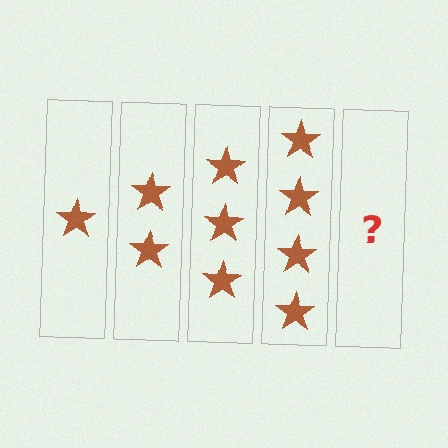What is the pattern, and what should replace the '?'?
The pattern is that each step adds one more star. The '?' should be 5 stars.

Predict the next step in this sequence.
The next step is 5 stars.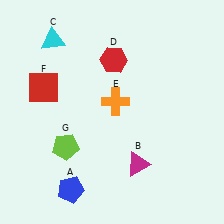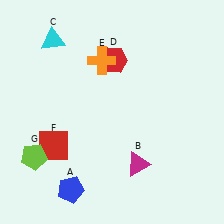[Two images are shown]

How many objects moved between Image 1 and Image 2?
3 objects moved between the two images.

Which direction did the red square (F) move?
The red square (F) moved down.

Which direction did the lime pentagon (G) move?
The lime pentagon (G) moved left.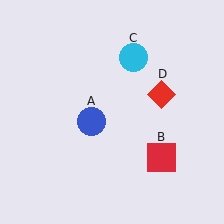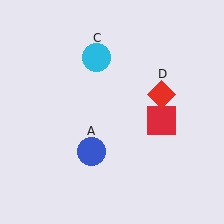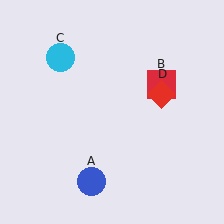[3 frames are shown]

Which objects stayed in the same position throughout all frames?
Red diamond (object D) remained stationary.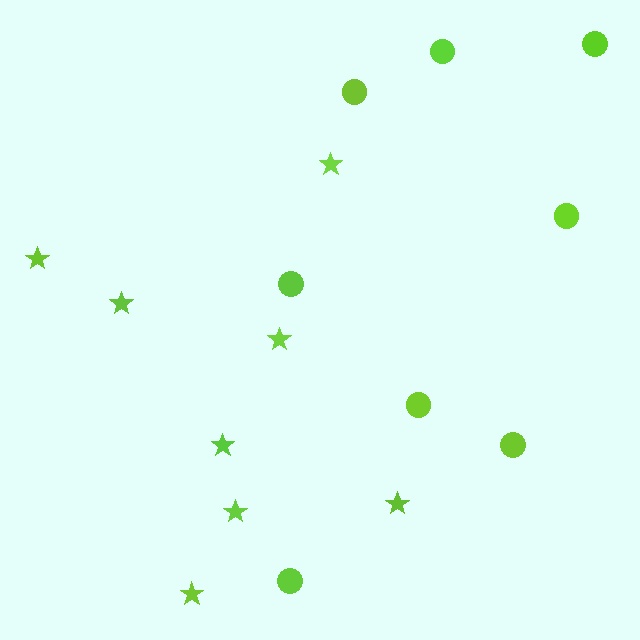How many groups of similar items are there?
There are 2 groups: one group of stars (8) and one group of circles (8).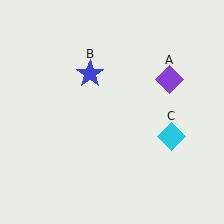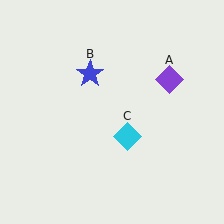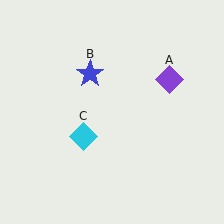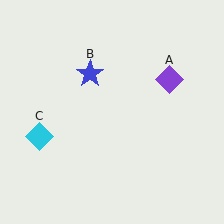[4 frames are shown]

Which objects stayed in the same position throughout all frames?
Purple diamond (object A) and blue star (object B) remained stationary.